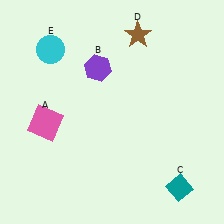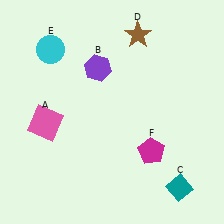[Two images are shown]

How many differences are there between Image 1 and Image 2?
There is 1 difference between the two images.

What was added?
A magenta pentagon (F) was added in Image 2.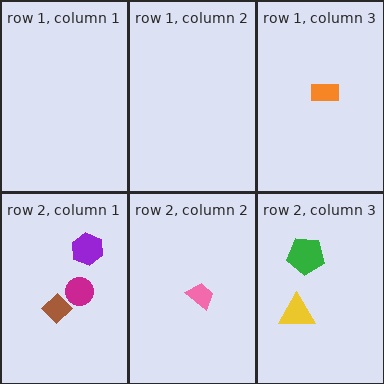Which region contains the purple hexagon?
The row 2, column 1 region.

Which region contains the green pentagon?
The row 2, column 3 region.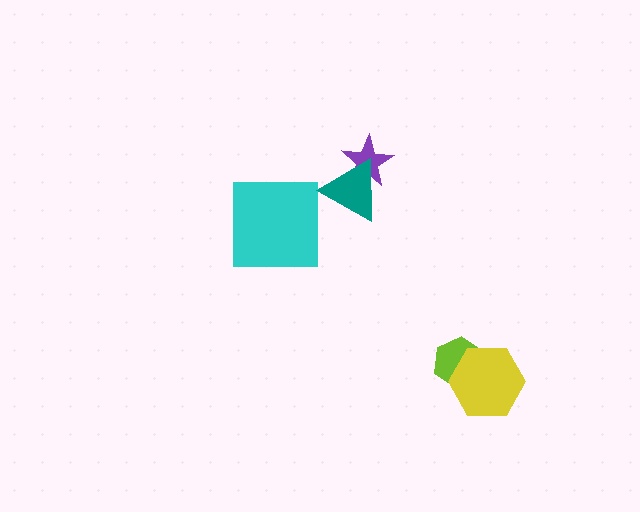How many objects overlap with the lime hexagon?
1 object overlaps with the lime hexagon.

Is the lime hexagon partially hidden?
Yes, it is partially covered by another shape.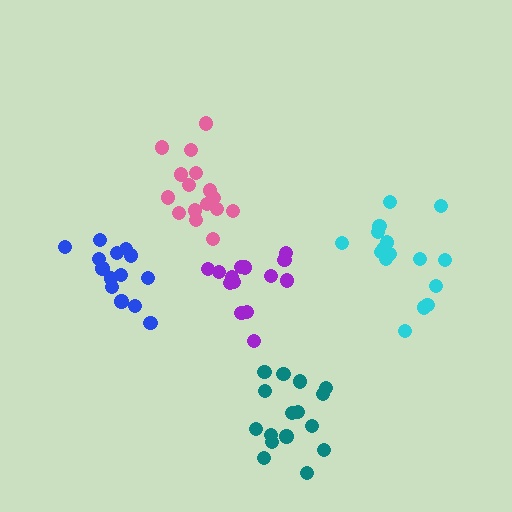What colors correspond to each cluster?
The clusters are colored: blue, teal, purple, pink, cyan.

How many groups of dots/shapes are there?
There are 5 groups.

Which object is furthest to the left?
The blue cluster is leftmost.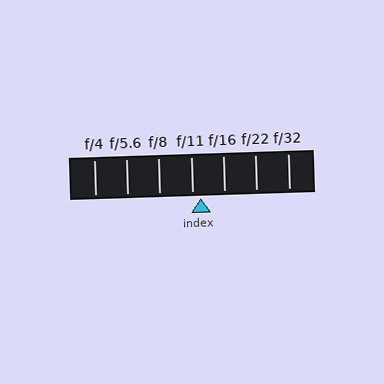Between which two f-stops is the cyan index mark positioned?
The index mark is between f/11 and f/16.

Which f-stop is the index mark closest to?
The index mark is closest to f/11.